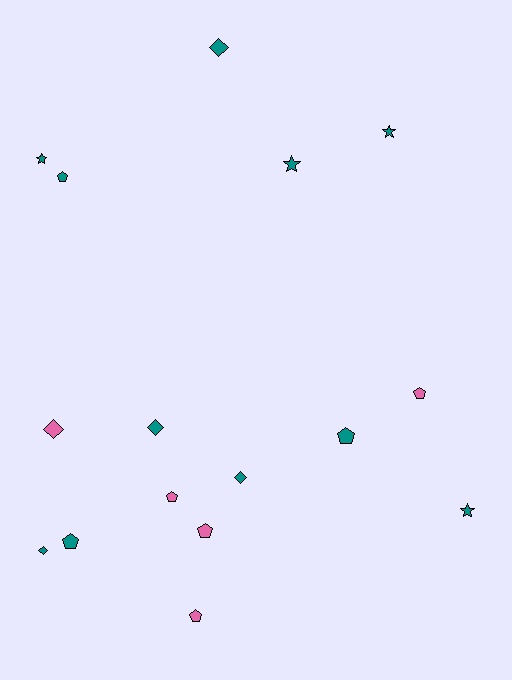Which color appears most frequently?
Teal, with 11 objects.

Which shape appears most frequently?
Pentagon, with 7 objects.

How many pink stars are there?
There are no pink stars.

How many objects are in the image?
There are 16 objects.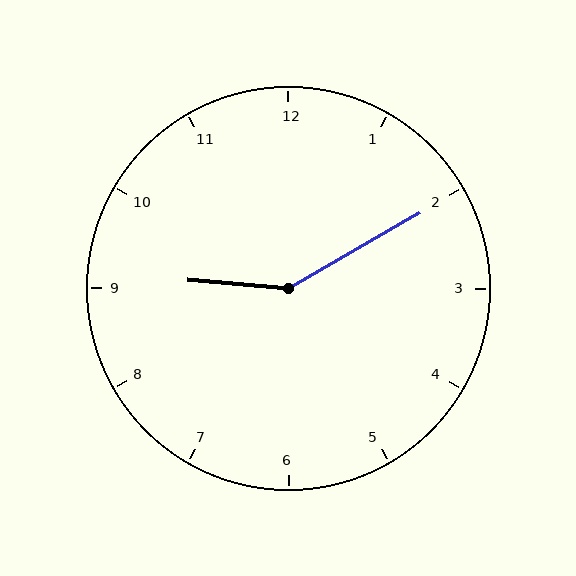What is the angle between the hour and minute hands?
Approximately 145 degrees.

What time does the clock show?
9:10.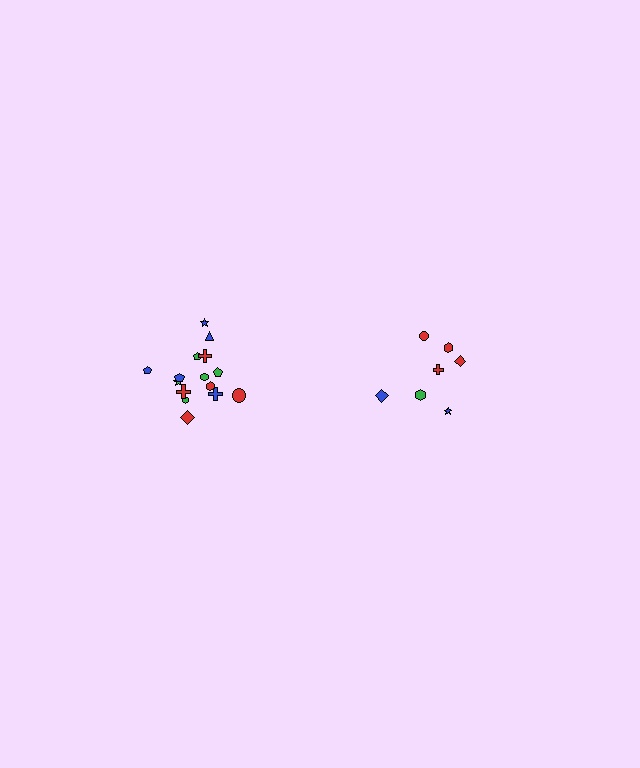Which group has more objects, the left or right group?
The left group.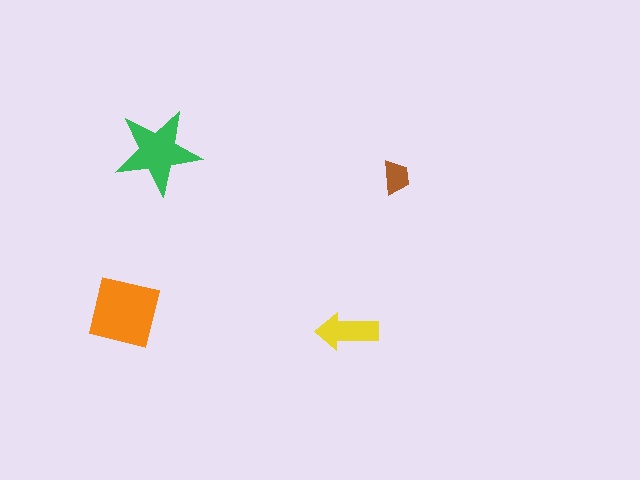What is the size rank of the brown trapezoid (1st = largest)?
4th.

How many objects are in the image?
There are 4 objects in the image.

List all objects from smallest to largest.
The brown trapezoid, the yellow arrow, the green star, the orange square.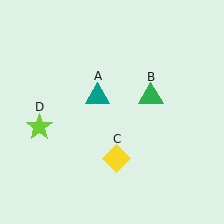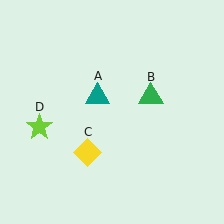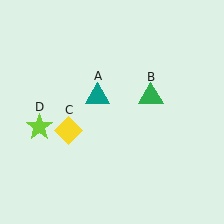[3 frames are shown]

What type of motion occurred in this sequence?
The yellow diamond (object C) rotated clockwise around the center of the scene.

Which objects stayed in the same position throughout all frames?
Teal triangle (object A) and green triangle (object B) and lime star (object D) remained stationary.